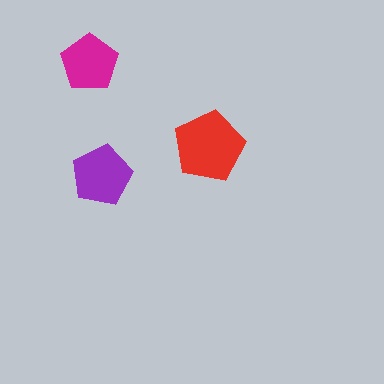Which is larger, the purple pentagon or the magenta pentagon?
The purple one.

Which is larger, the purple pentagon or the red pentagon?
The red one.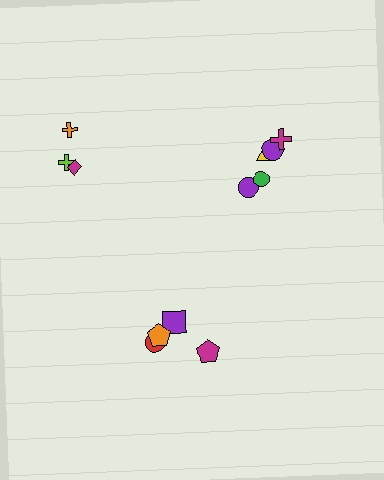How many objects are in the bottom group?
There are 4 objects.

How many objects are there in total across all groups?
There are 12 objects.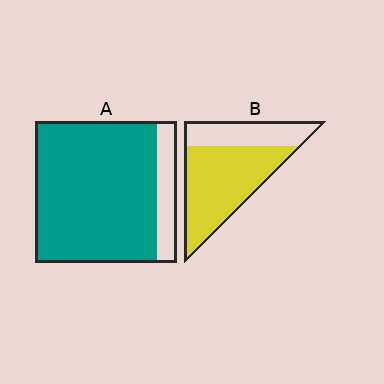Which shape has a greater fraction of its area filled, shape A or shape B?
Shape A.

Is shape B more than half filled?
Yes.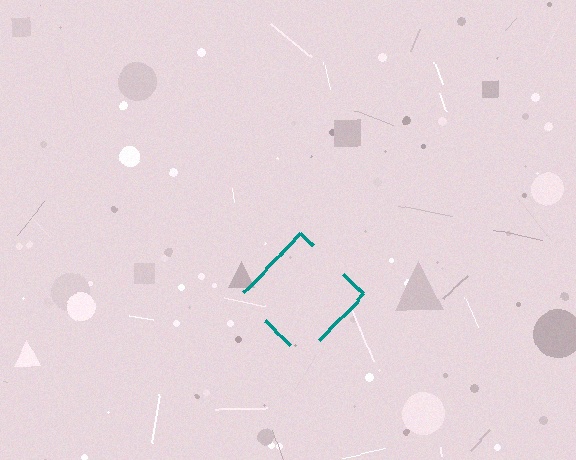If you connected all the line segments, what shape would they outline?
They would outline a diamond.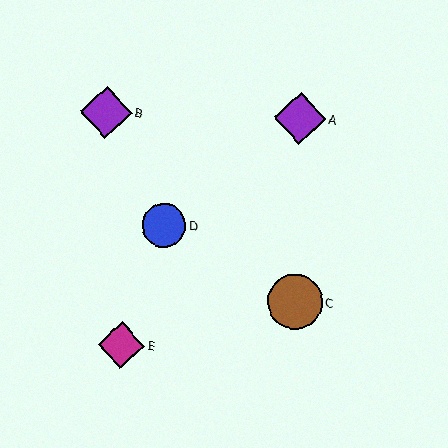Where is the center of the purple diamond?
The center of the purple diamond is at (300, 118).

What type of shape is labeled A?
Shape A is a purple diamond.